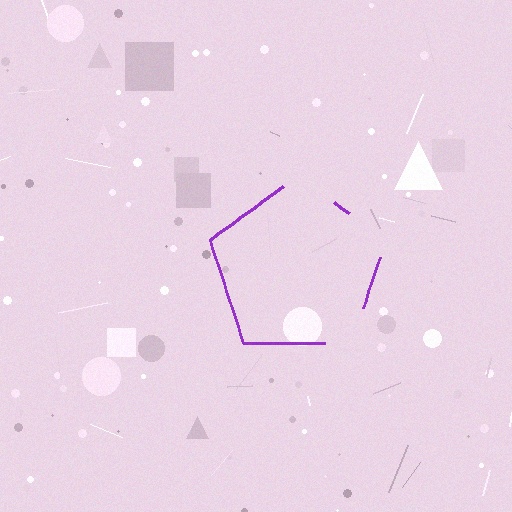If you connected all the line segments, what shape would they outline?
They would outline a pentagon.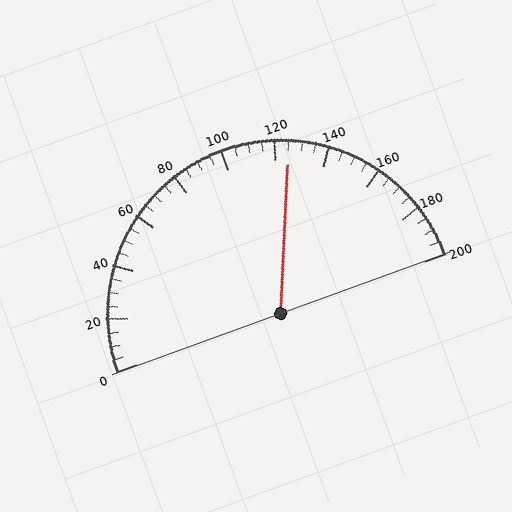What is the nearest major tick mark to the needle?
The nearest major tick mark is 120.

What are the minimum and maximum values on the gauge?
The gauge ranges from 0 to 200.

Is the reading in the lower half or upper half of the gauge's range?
The reading is in the upper half of the range (0 to 200).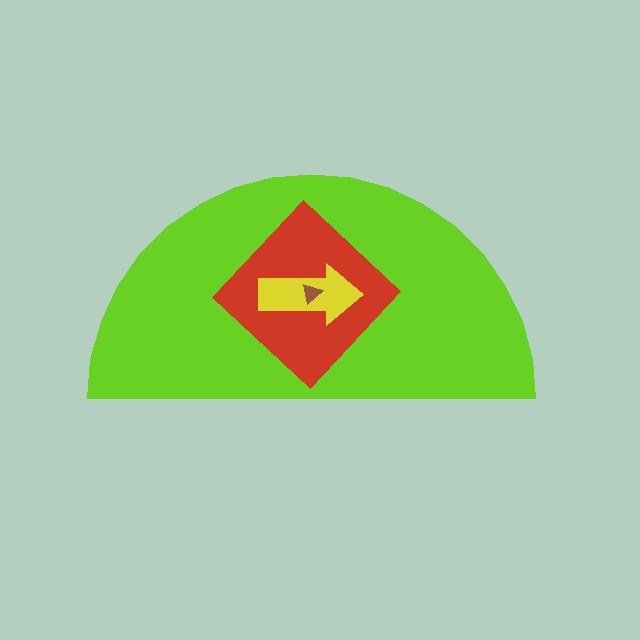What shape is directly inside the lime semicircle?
The red diamond.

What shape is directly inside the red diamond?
The yellow arrow.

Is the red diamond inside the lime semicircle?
Yes.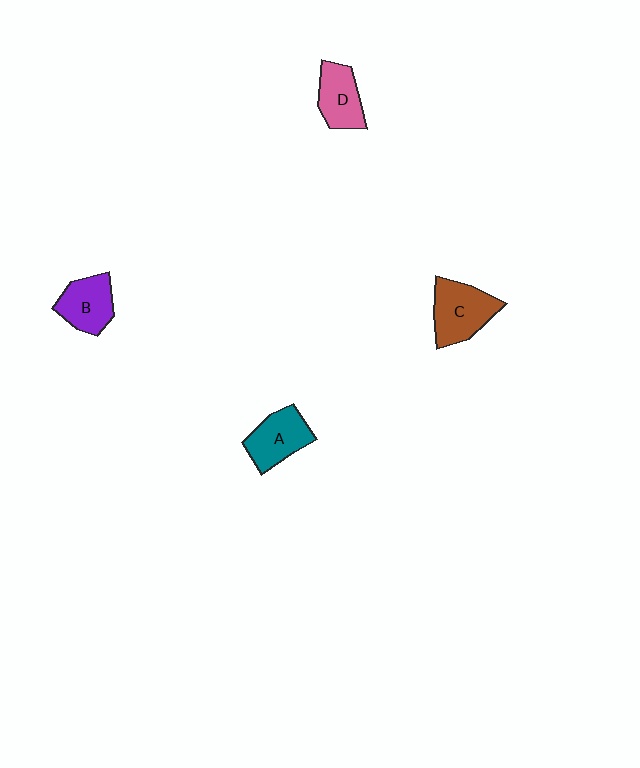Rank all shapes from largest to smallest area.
From largest to smallest: C (brown), A (teal), B (purple), D (pink).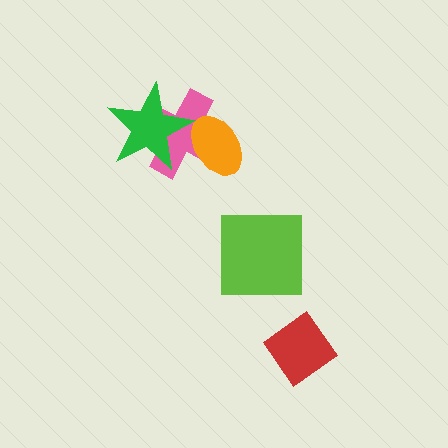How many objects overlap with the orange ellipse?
2 objects overlap with the orange ellipse.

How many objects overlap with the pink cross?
2 objects overlap with the pink cross.